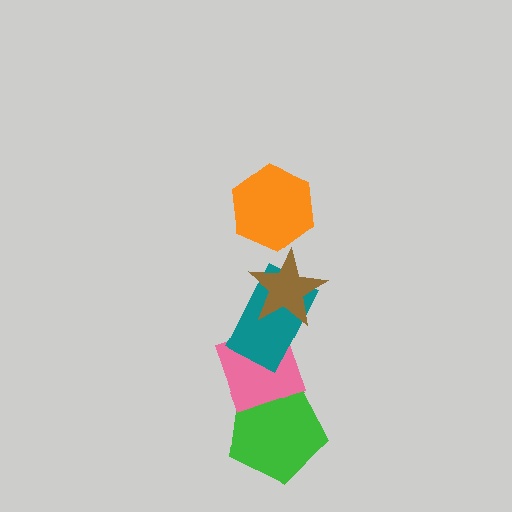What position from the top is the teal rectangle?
The teal rectangle is 3rd from the top.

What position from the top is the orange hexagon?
The orange hexagon is 1st from the top.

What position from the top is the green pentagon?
The green pentagon is 5th from the top.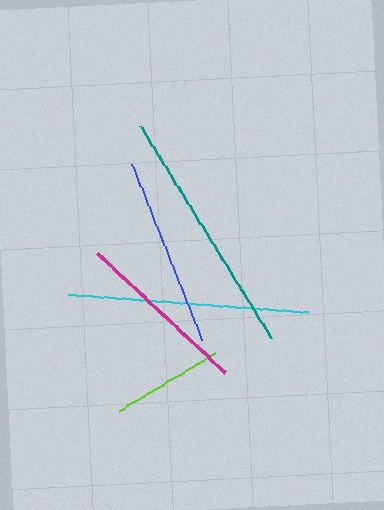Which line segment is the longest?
The teal line is the longest at approximately 249 pixels.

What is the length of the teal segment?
The teal segment is approximately 249 pixels long.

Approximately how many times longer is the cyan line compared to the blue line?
The cyan line is approximately 1.3 times the length of the blue line.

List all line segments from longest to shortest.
From longest to shortest: teal, cyan, blue, magenta, lime.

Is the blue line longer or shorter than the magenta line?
The blue line is longer than the magenta line.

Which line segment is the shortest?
The lime line is the shortest at approximately 113 pixels.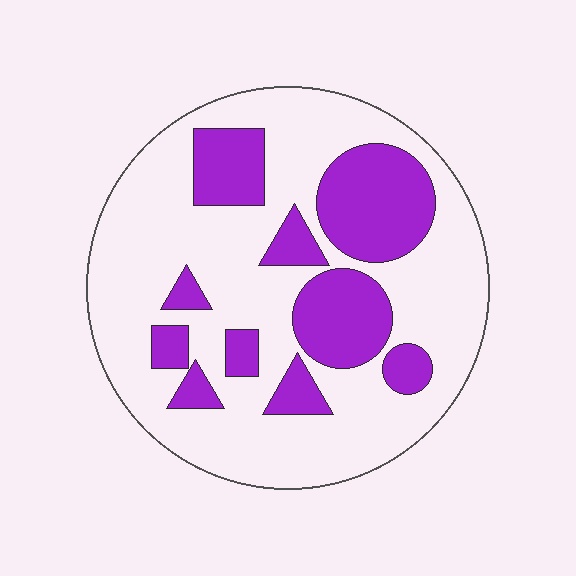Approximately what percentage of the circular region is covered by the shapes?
Approximately 30%.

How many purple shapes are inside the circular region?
10.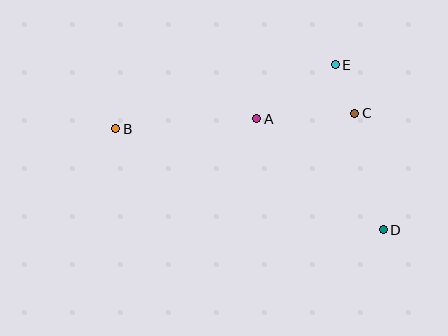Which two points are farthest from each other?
Points B and D are farthest from each other.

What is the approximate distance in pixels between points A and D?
The distance between A and D is approximately 168 pixels.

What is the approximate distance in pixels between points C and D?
The distance between C and D is approximately 120 pixels.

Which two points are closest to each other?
Points C and E are closest to each other.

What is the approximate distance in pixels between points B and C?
The distance between B and C is approximately 240 pixels.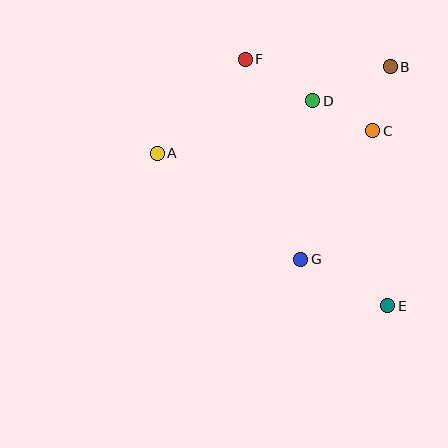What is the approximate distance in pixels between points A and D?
The distance between A and D is approximately 164 pixels.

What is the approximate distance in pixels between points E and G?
The distance between E and G is approximately 98 pixels.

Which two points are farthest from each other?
Points E and F are farthest from each other.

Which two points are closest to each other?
Points B and C are closest to each other.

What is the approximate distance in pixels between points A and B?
The distance between A and B is approximately 249 pixels.